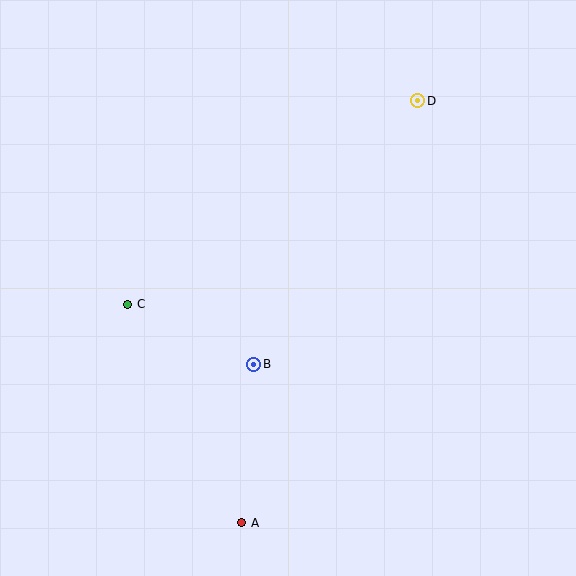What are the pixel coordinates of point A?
Point A is at (242, 523).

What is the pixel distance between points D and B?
The distance between D and B is 311 pixels.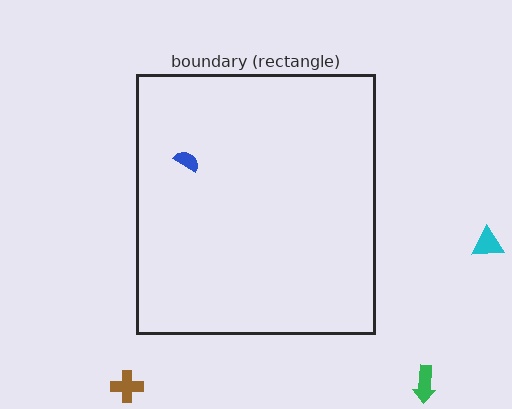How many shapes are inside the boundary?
1 inside, 3 outside.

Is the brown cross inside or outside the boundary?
Outside.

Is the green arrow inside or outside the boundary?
Outside.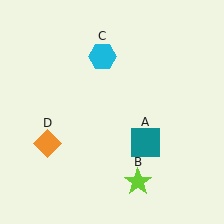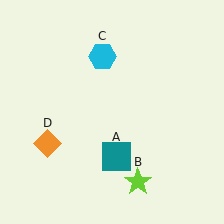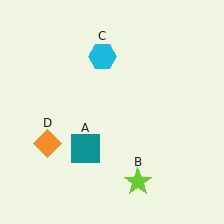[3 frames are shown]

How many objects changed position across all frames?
1 object changed position: teal square (object A).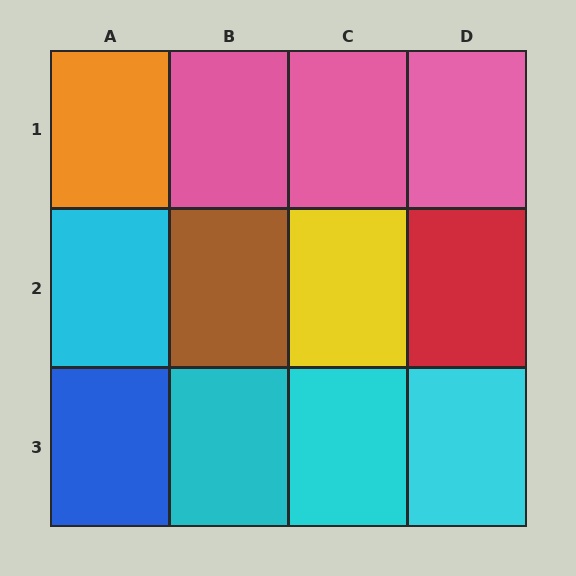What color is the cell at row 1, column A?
Orange.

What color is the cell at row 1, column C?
Pink.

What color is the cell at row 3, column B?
Cyan.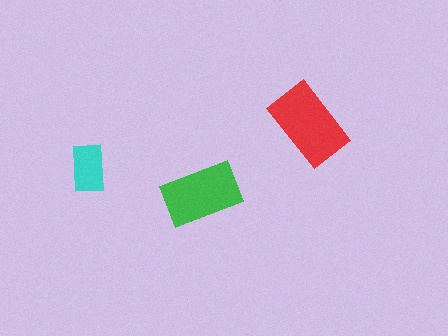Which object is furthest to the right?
The red rectangle is rightmost.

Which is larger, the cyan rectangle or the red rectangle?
The red one.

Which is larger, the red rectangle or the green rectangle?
The red one.